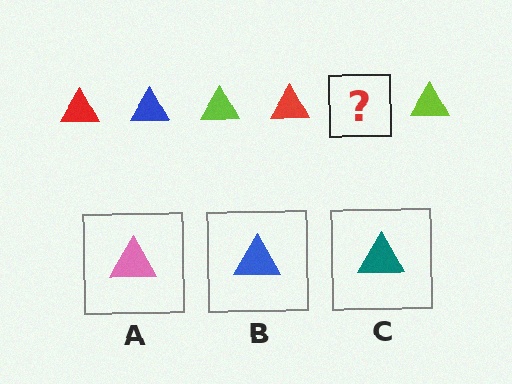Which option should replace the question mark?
Option B.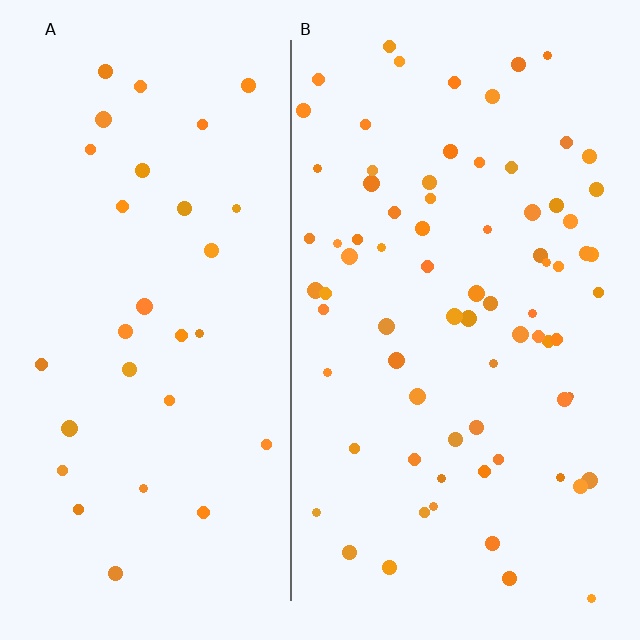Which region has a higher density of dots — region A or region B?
B (the right).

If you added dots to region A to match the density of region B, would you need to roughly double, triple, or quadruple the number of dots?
Approximately double.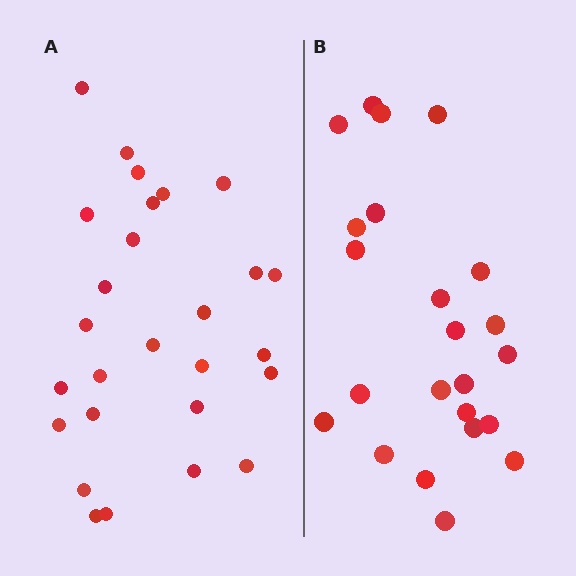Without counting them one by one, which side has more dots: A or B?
Region A (the left region) has more dots.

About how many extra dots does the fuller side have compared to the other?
Region A has about 4 more dots than region B.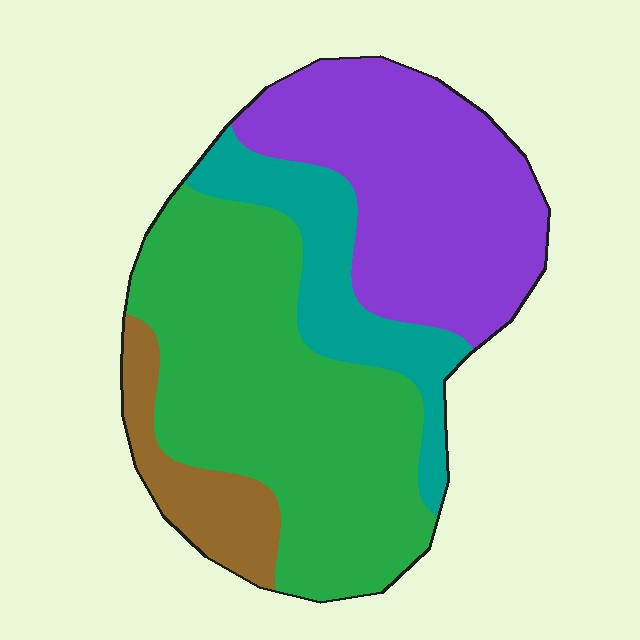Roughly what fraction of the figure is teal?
Teal covers around 15% of the figure.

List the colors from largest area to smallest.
From largest to smallest: green, purple, teal, brown.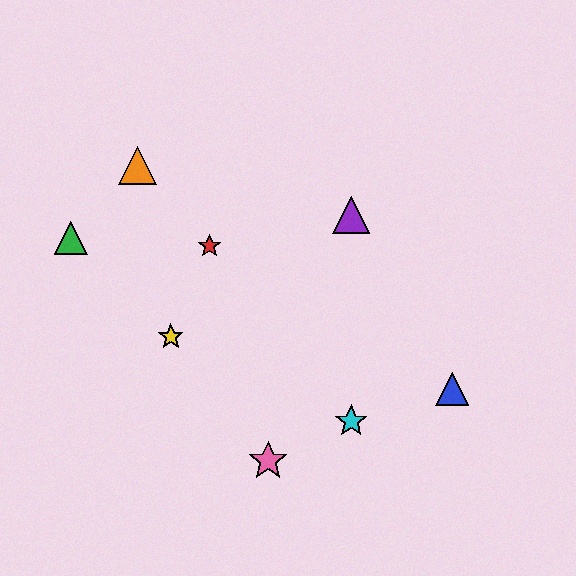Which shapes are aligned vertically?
The purple triangle, the cyan star are aligned vertically.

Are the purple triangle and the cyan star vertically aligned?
Yes, both are at x≈351.